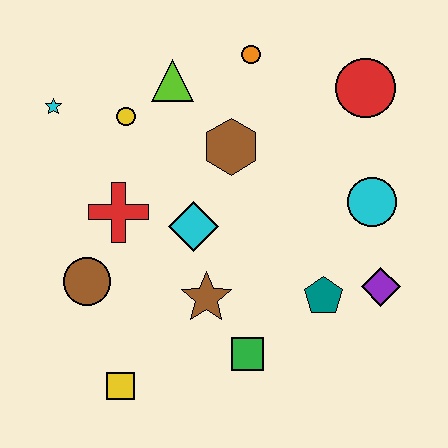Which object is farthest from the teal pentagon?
The cyan star is farthest from the teal pentagon.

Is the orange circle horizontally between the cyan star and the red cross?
No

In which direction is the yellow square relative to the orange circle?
The yellow square is below the orange circle.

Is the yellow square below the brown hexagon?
Yes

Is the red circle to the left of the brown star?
No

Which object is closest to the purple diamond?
The teal pentagon is closest to the purple diamond.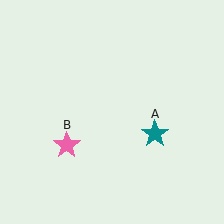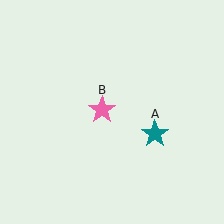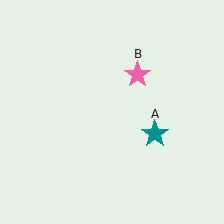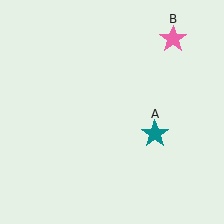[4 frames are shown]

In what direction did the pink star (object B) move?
The pink star (object B) moved up and to the right.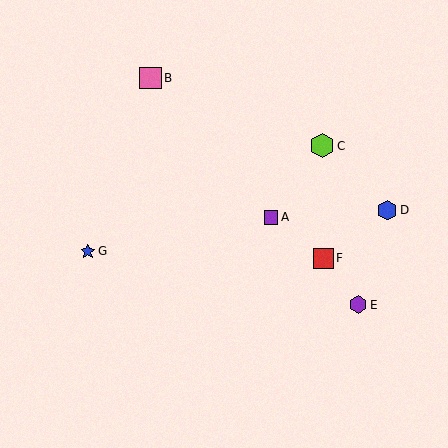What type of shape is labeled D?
Shape D is a blue hexagon.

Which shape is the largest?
The lime hexagon (labeled C) is the largest.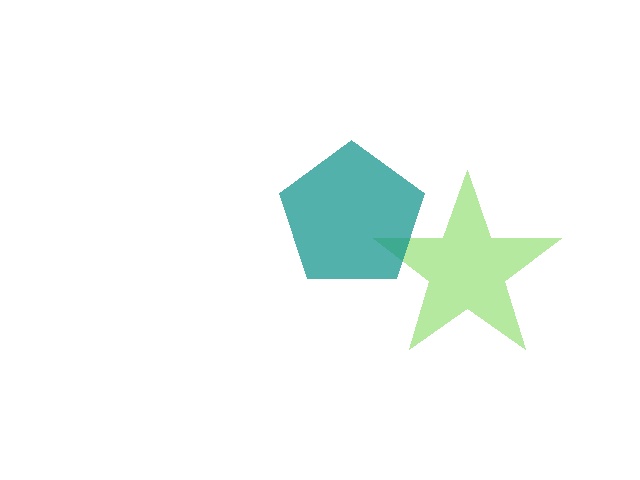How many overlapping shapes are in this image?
There are 2 overlapping shapes in the image.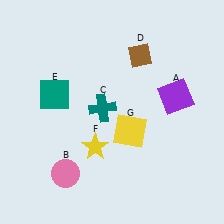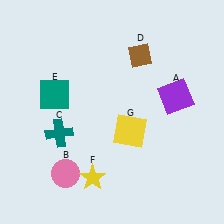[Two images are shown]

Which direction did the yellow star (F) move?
The yellow star (F) moved down.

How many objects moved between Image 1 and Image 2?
2 objects moved between the two images.